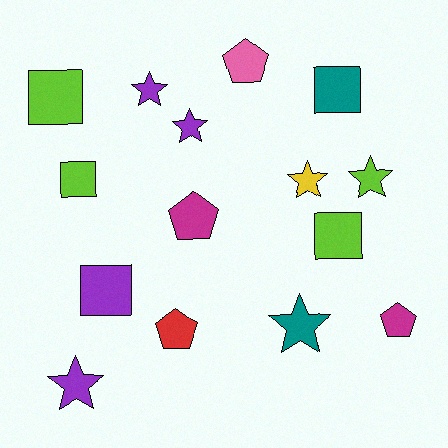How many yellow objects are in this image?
There is 1 yellow object.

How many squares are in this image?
There are 5 squares.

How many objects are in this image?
There are 15 objects.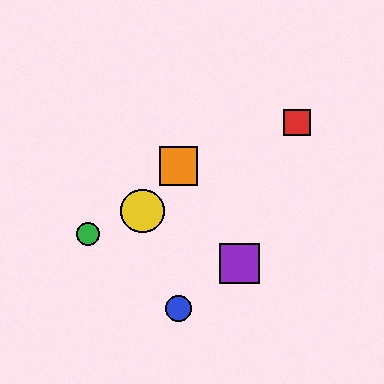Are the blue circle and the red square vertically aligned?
No, the blue circle is at x≈178 and the red square is at x≈297.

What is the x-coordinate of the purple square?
The purple square is at x≈240.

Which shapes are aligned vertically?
The blue circle, the orange square are aligned vertically.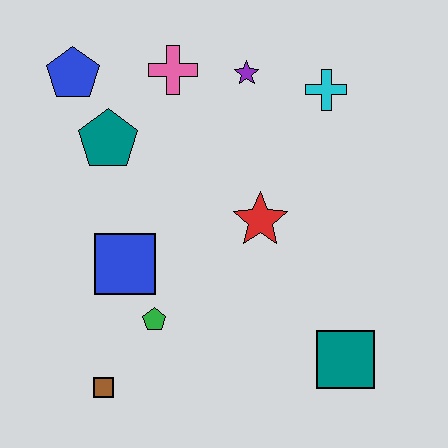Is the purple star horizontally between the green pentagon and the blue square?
No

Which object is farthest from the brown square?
The cyan cross is farthest from the brown square.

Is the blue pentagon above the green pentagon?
Yes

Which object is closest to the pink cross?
The purple star is closest to the pink cross.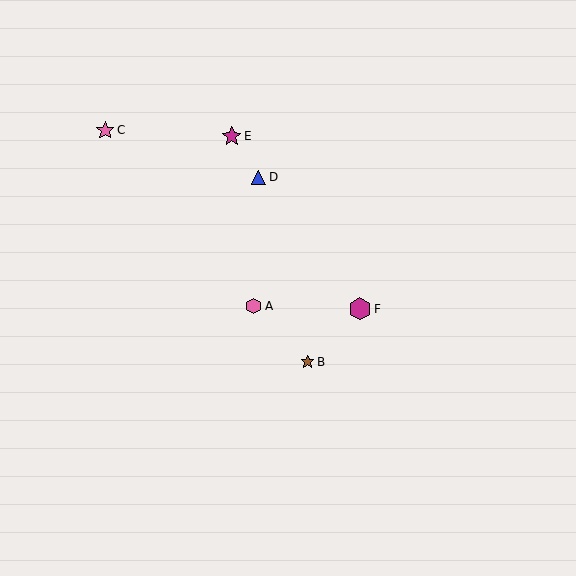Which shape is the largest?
The magenta hexagon (labeled F) is the largest.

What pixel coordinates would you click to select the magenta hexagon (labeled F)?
Click at (360, 309) to select the magenta hexagon F.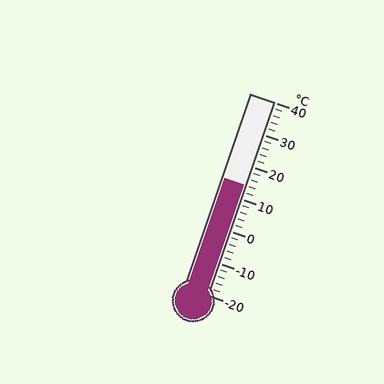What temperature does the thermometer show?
The thermometer shows approximately 14°C.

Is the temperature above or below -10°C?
The temperature is above -10°C.